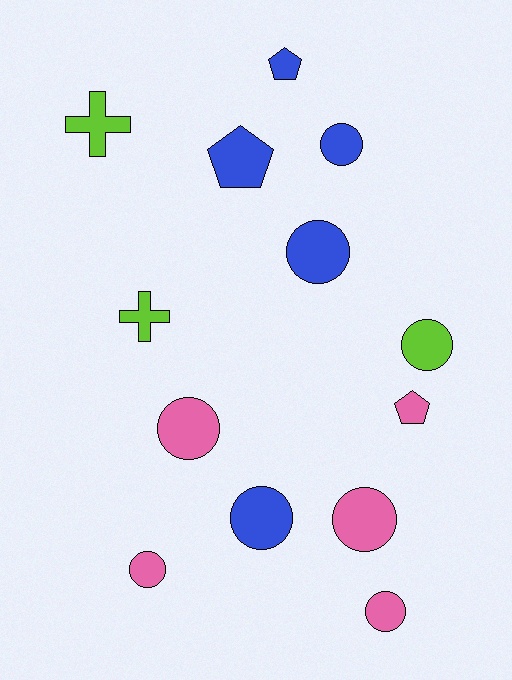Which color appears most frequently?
Blue, with 5 objects.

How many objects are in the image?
There are 13 objects.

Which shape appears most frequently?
Circle, with 8 objects.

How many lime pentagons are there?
There are no lime pentagons.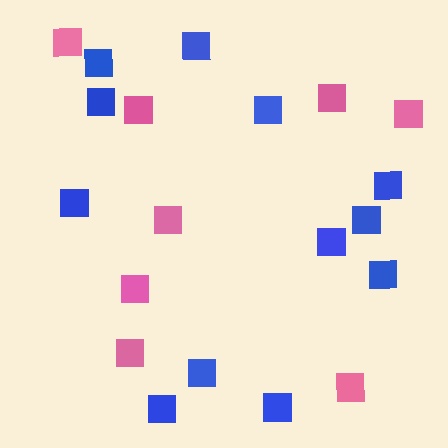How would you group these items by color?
There are 2 groups: one group of blue squares (12) and one group of pink squares (8).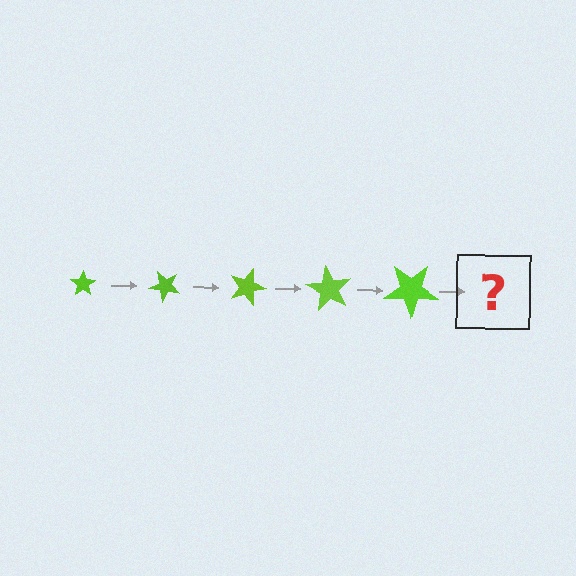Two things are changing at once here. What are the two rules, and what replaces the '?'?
The two rules are that the star grows larger each step and it rotates 45 degrees each step. The '?' should be a star, larger than the previous one and rotated 225 degrees from the start.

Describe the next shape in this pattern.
It should be a star, larger than the previous one and rotated 225 degrees from the start.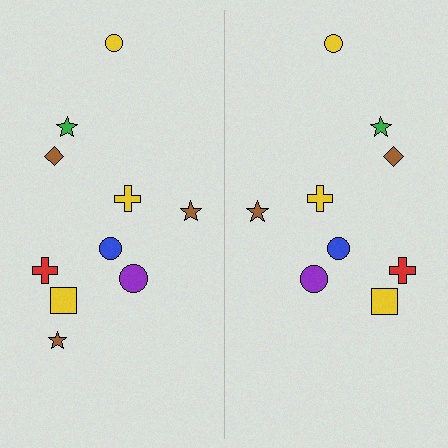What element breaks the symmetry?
A brown star is missing from the right side.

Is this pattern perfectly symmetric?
No, the pattern is not perfectly symmetric. A brown star is missing from the right side.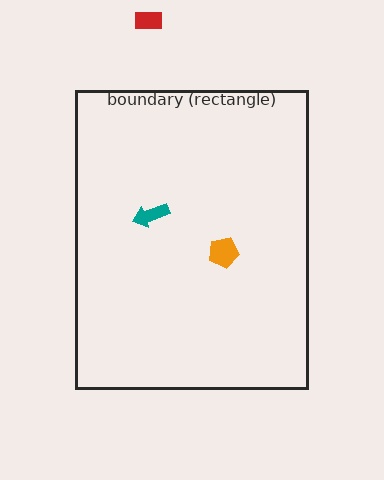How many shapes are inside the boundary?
2 inside, 1 outside.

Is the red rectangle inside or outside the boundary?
Outside.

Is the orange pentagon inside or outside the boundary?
Inside.